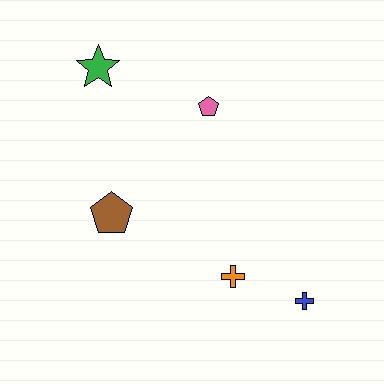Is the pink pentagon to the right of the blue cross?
No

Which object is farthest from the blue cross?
The green star is farthest from the blue cross.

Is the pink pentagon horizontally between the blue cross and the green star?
Yes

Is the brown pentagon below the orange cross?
No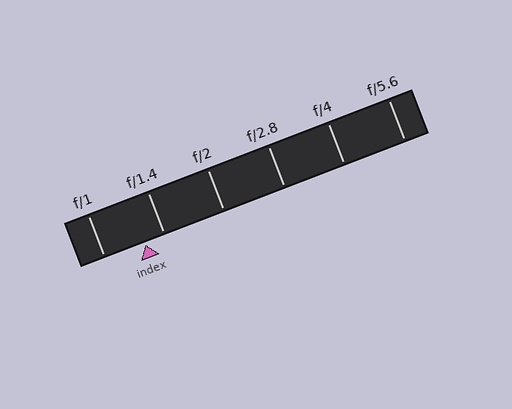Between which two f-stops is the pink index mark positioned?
The index mark is between f/1 and f/1.4.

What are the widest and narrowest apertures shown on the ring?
The widest aperture shown is f/1 and the narrowest is f/5.6.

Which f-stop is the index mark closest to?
The index mark is closest to f/1.4.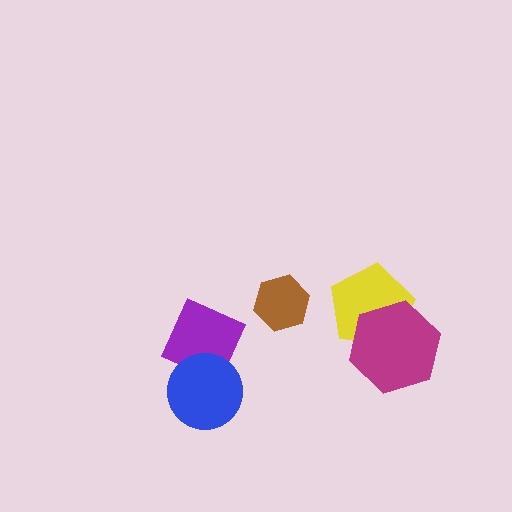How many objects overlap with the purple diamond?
1 object overlaps with the purple diamond.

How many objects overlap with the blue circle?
1 object overlaps with the blue circle.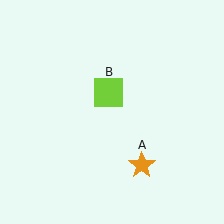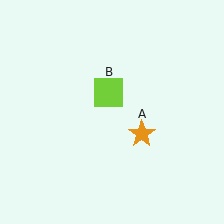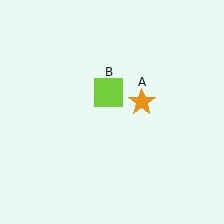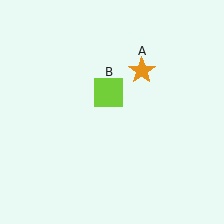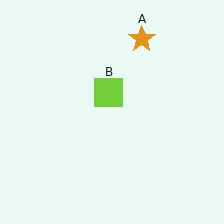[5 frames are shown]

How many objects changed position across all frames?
1 object changed position: orange star (object A).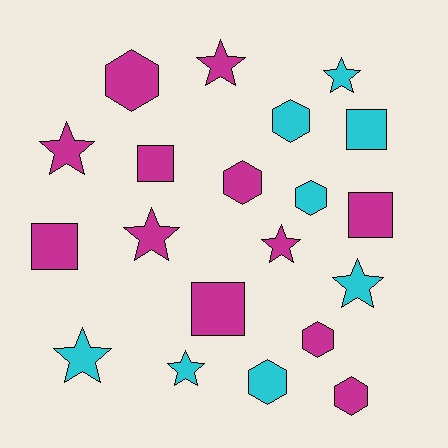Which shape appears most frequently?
Star, with 8 objects.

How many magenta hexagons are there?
There are 4 magenta hexagons.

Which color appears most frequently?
Magenta, with 12 objects.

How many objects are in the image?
There are 20 objects.